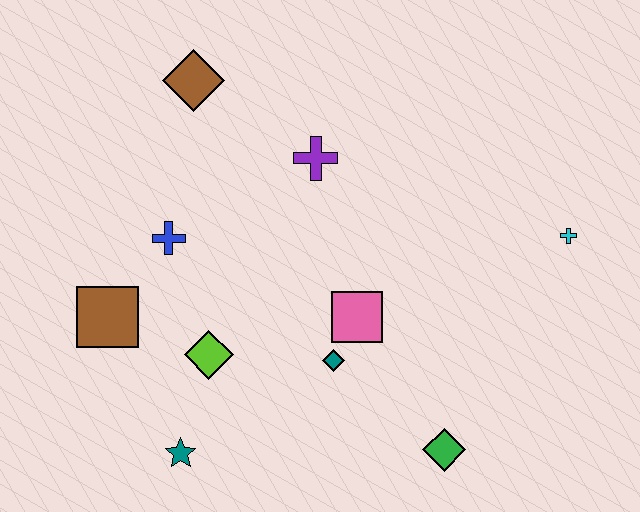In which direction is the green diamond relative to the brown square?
The green diamond is to the right of the brown square.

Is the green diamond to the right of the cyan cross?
No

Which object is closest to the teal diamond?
The pink square is closest to the teal diamond.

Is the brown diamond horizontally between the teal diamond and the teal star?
Yes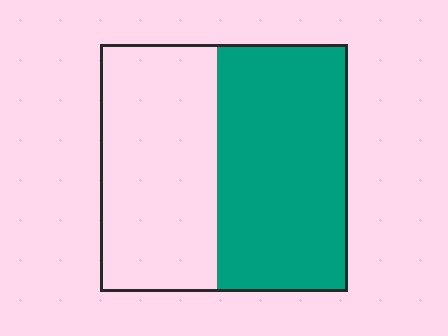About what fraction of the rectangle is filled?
About one half (1/2).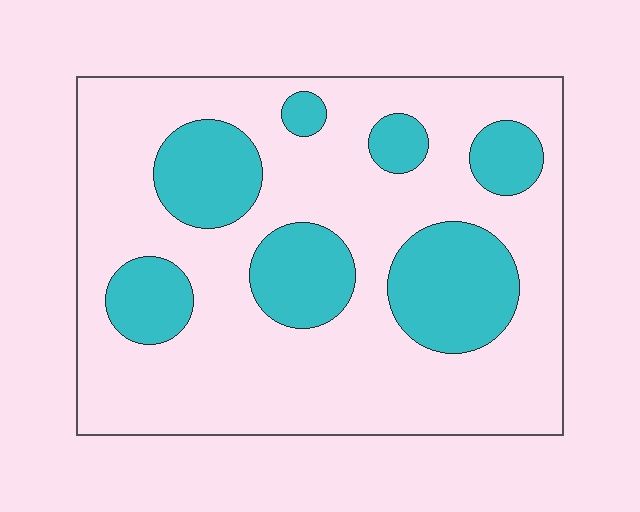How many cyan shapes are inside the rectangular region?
7.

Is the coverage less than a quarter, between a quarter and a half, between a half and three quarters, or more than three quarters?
Between a quarter and a half.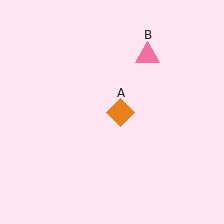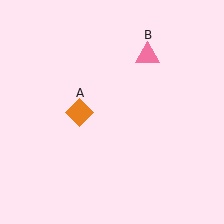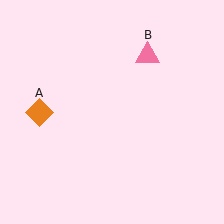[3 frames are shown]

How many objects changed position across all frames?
1 object changed position: orange diamond (object A).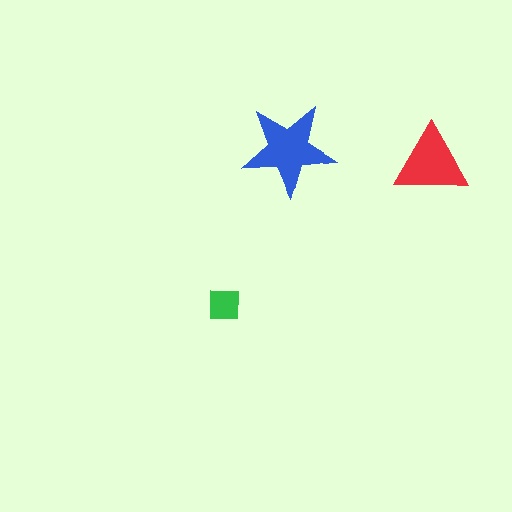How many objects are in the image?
There are 3 objects in the image.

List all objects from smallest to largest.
The green square, the red triangle, the blue star.